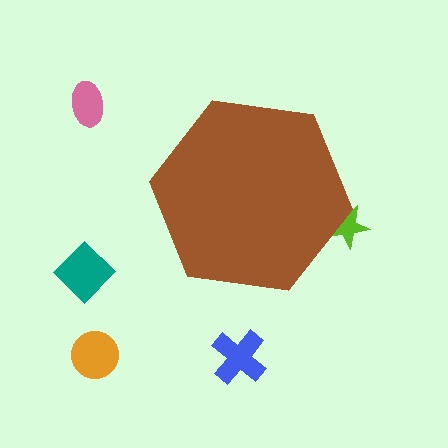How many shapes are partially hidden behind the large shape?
1 shape is partially hidden.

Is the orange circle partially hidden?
No, the orange circle is fully visible.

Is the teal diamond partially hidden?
No, the teal diamond is fully visible.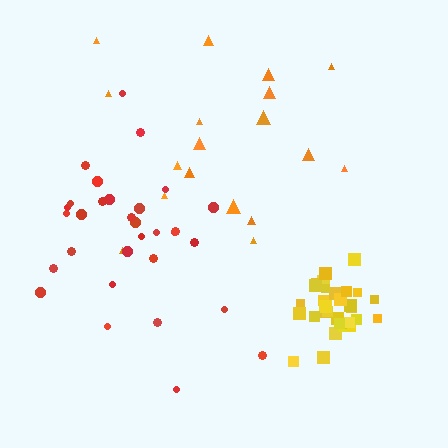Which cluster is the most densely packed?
Yellow.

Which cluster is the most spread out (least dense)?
Orange.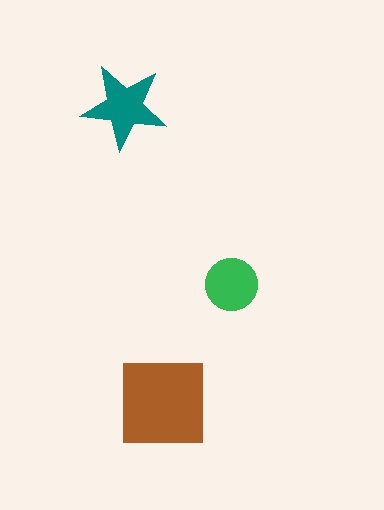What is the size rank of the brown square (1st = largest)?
1st.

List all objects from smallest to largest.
The green circle, the teal star, the brown square.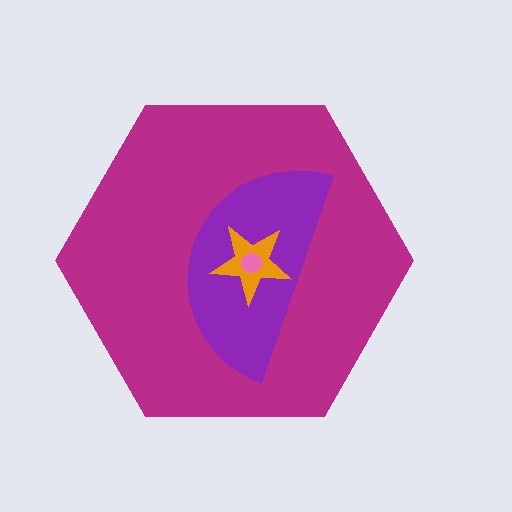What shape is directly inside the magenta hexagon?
The purple semicircle.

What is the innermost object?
The pink circle.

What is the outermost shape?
The magenta hexagon.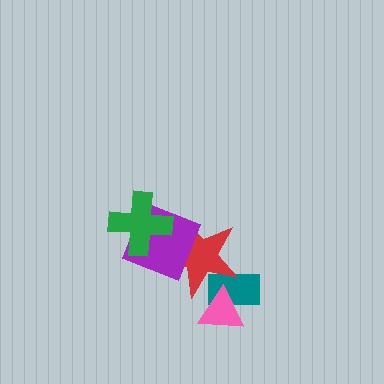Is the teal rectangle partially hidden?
Yes, it is partially covered by another shape.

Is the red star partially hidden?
Yes, it is partially covered by another shape.